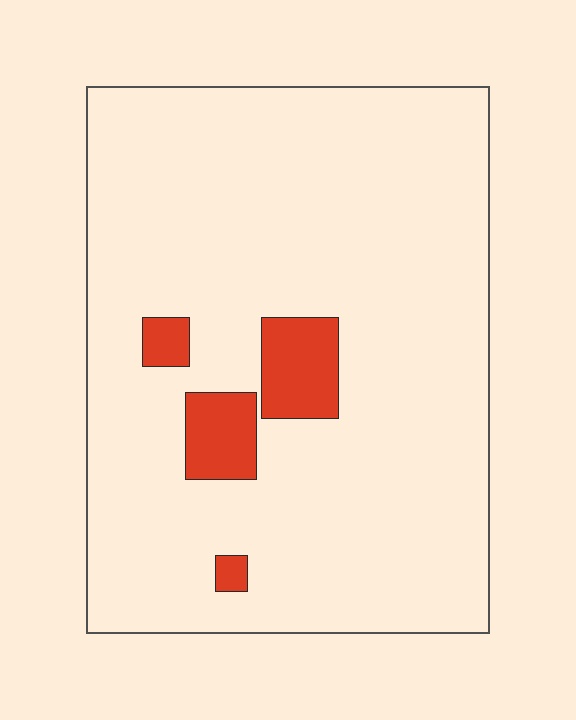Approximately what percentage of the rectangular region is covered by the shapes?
Approximately 10%.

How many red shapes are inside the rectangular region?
4.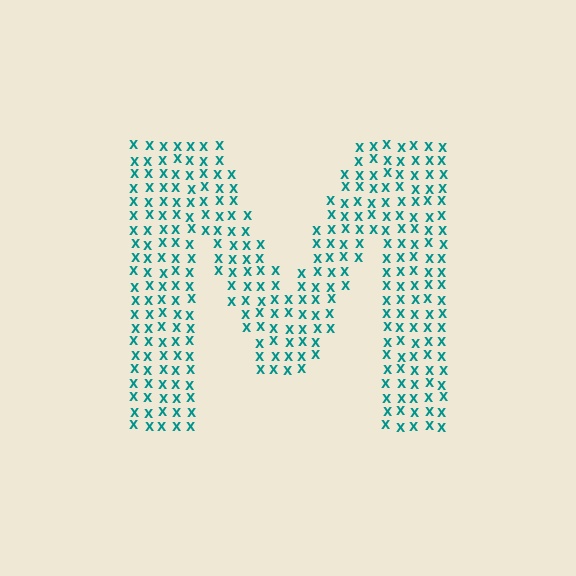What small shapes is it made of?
It is made of small letter X's.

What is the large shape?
The large shape is the letter M.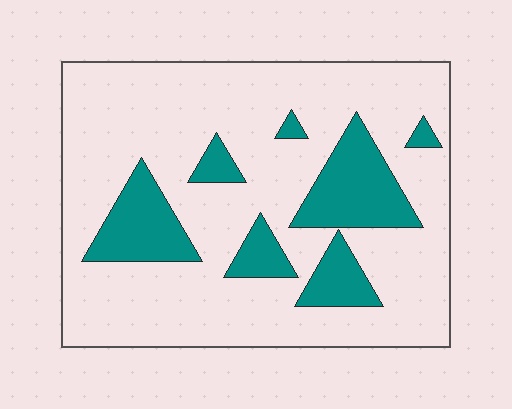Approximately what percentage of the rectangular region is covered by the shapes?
Approximately 20%.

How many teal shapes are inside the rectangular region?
7.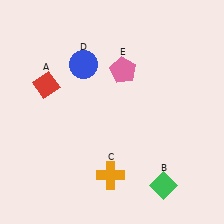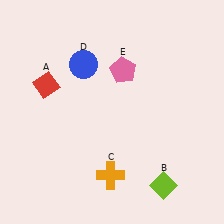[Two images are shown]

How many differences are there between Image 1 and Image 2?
There is 1 difference between the two images.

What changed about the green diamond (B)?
In Image 1, B is green. In Image 2, it changed to lime.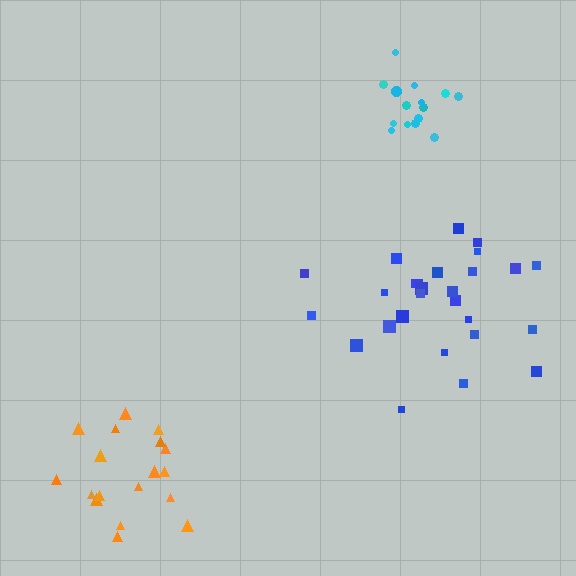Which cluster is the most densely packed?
Cyan.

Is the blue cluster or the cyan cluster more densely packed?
Cyan.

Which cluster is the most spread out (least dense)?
Blue.